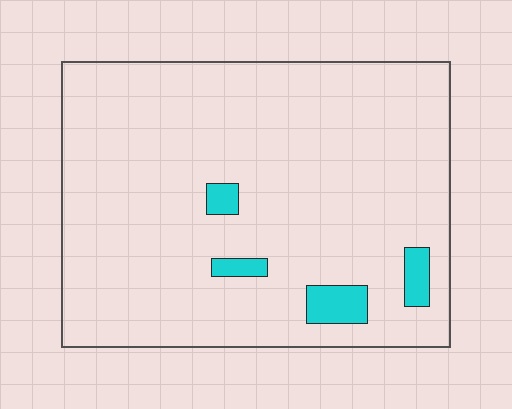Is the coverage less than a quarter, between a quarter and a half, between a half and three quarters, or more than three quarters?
Less than a quarter.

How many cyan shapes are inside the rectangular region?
4.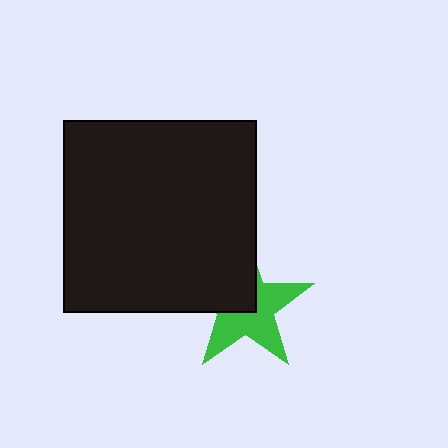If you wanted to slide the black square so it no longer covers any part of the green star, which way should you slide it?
Slide it toward the upper-left — that is the most direct way to separate the two shapes.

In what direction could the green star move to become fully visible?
The green star could move toward the lower-right. That would shift it out from behind the black square entirely.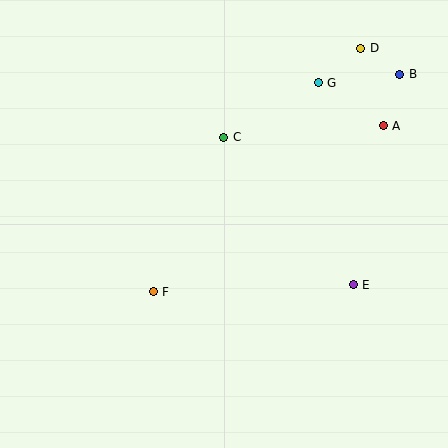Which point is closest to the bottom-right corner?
Point E is closest to the bottom-right corner.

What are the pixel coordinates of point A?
Point A is at (383, 126).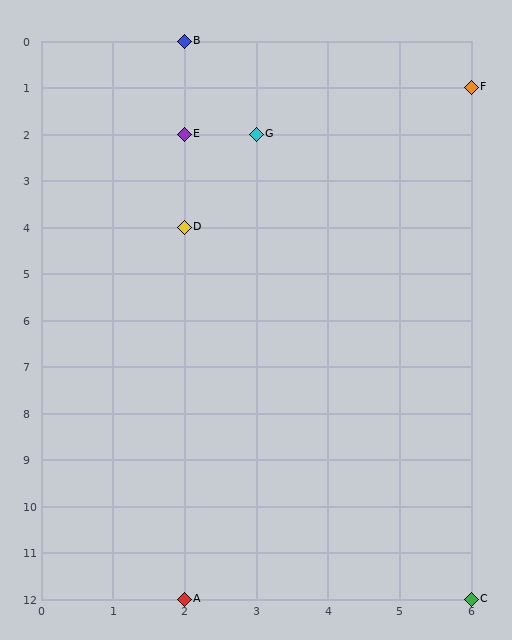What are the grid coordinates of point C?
Point C is at grid coordinates (6, 12).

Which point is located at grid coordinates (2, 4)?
Point D is at (2, 4).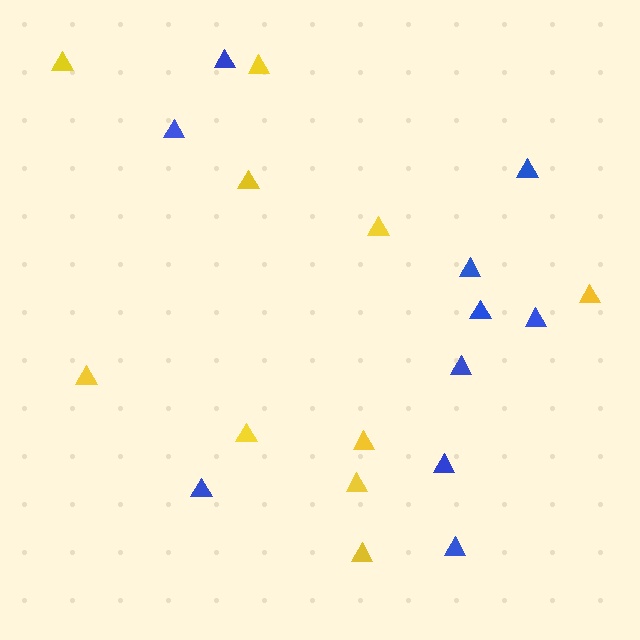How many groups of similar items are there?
There are 2 groups: one group of blue triangles (10) and one group of yellow triangles (10).